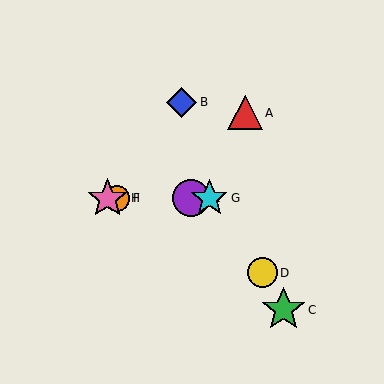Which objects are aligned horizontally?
Objects E, F, G, H are aligned horizontally.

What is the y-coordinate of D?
Object D is at y≈273.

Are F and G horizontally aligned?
Yes, both are at y≈198.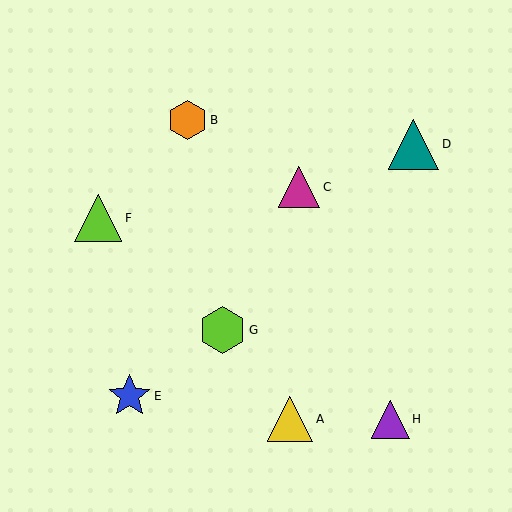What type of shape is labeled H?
Shape H is a purple triangle.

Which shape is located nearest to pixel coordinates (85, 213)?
The lime triangle (labeled F) at (98, 218) is nearest to that location.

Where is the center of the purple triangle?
The center of the purple triangle is at (390, 419).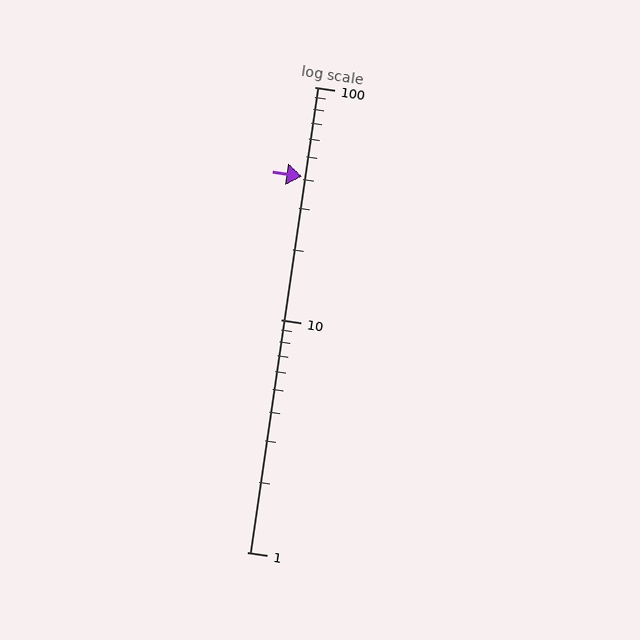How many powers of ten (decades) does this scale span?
The scale spans 2 decades, from 1 to 100.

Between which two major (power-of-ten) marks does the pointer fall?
The pointer is between 10 and 100.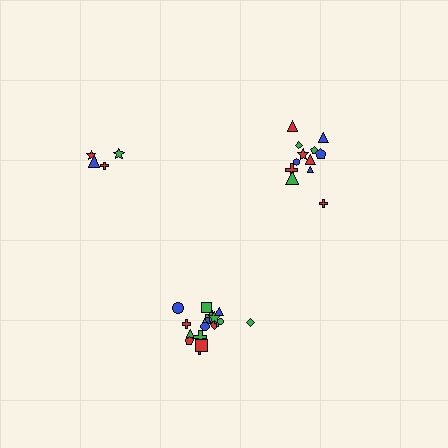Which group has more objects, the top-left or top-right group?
The top-right group.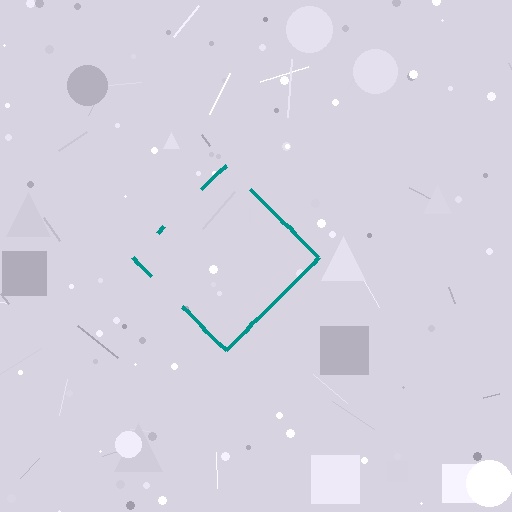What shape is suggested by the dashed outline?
The dashed outline suggests a diamond.